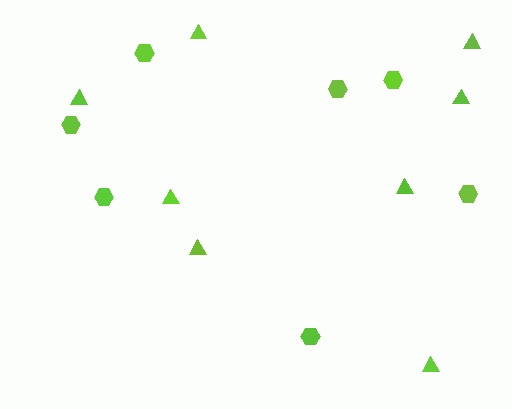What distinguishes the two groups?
There are 2 groups: one group of hexagons (7) and one group of triangles (8).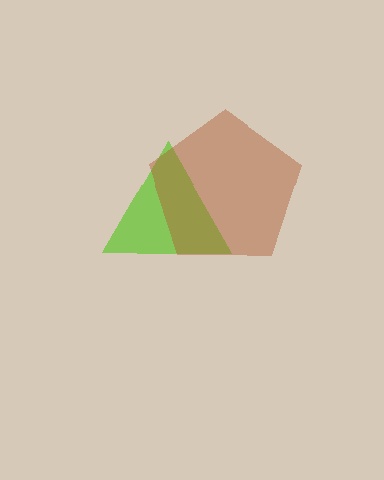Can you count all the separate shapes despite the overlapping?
Yes, there are 2 separate shapes.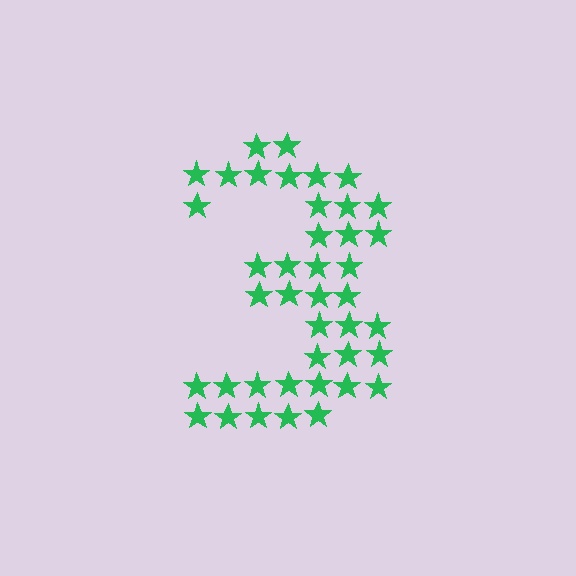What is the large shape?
The large shape is the digit 3.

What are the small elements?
The small elements are stars.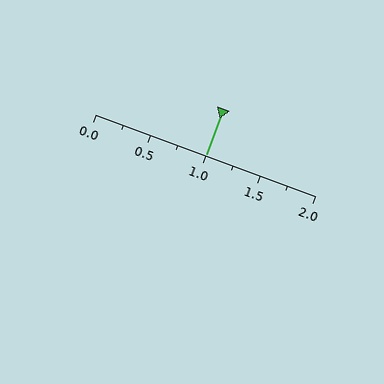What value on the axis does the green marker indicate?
The marker indicates approximately 1.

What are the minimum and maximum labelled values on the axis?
The axis runs from 0.0 to 2.0.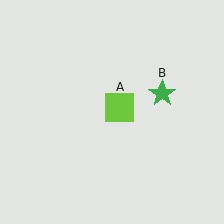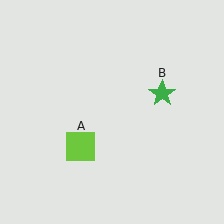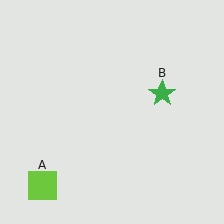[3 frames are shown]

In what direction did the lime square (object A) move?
The lime square (object A) moved down and to the left.